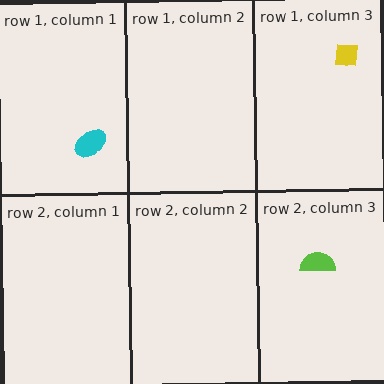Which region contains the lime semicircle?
The row 2, column 3 region.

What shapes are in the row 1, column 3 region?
The yellow square.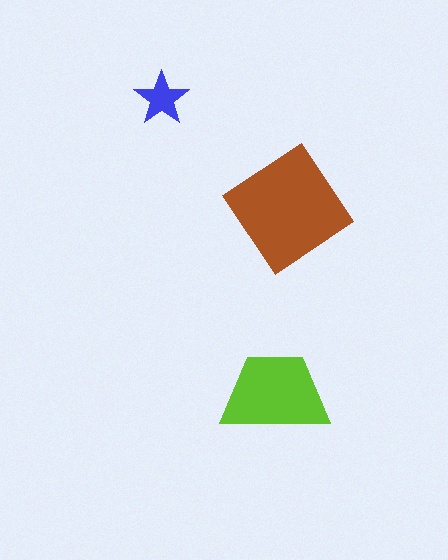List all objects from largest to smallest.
The brown diamond, the lime trapezoid, the blue star.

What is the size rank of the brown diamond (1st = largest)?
1st.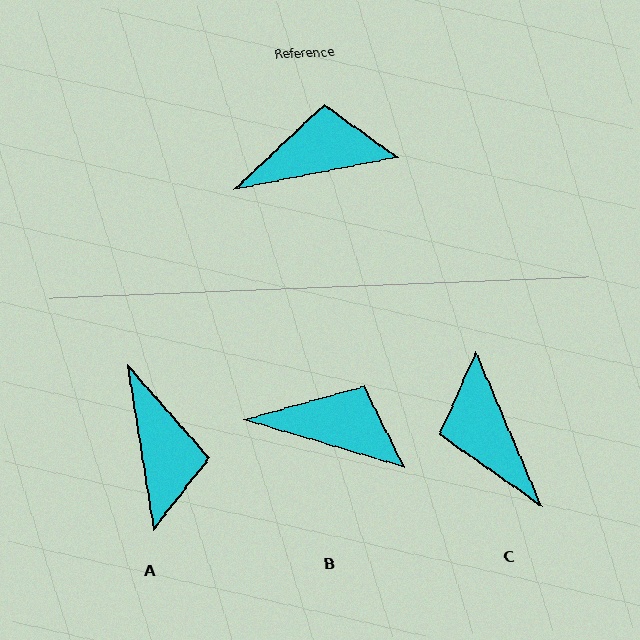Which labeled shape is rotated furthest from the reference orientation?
C, about 102 degrees away.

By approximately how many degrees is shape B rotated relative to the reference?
Approximately 28 degrees clockwise.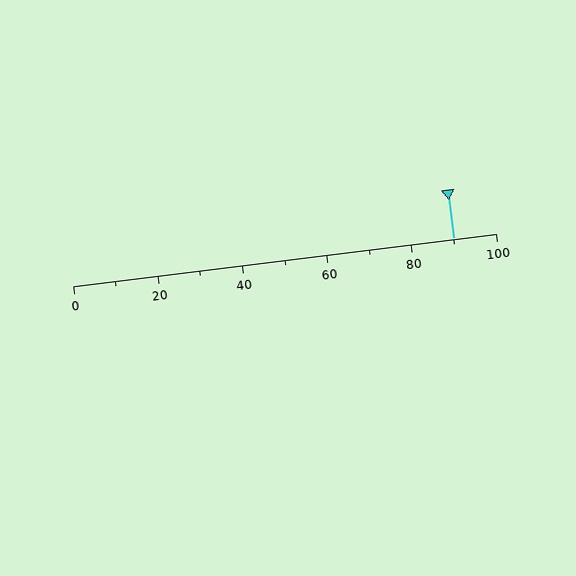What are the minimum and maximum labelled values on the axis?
The axis runs from 0 to 100.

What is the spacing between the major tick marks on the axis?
The major ticks are spaced 20 apart.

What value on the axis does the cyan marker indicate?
The marker indicates approximately 90.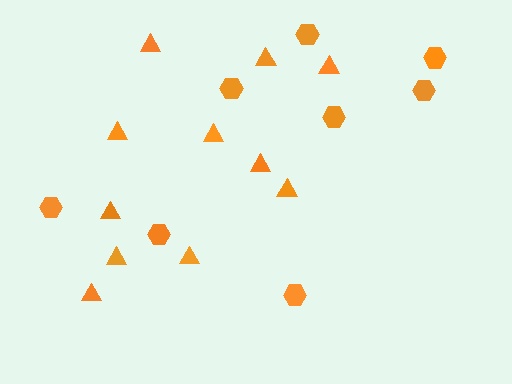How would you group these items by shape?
There are 2 groups: one group of hexagons (8) and one group of triangles (11).